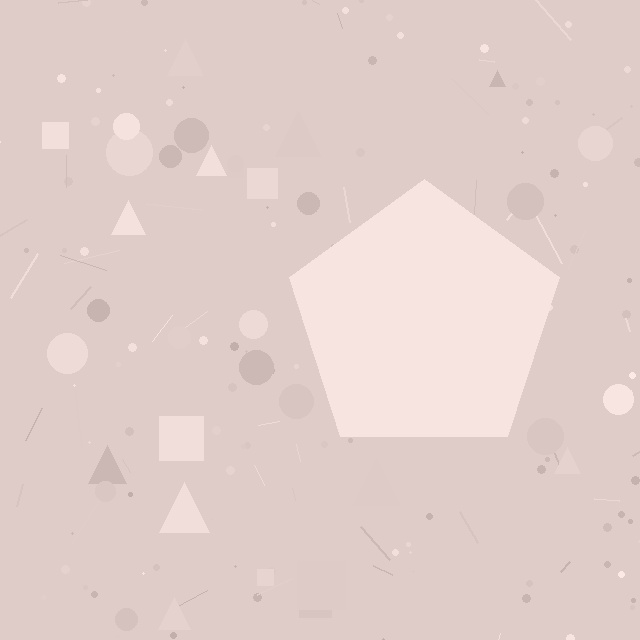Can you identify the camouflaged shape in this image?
The camouflaged shape is a pentagon.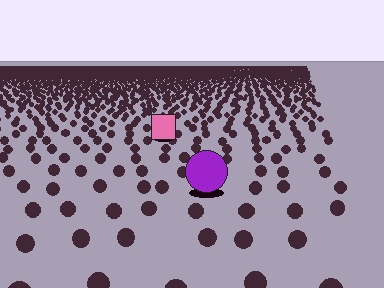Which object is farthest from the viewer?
The pink square is farthest from the viewer. It appears smaller and the ground texture around it is denser.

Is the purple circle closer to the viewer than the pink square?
Yes. The purple circle is closer — you can tell from the texture gradient: the ground texture is coarser near it.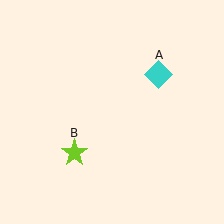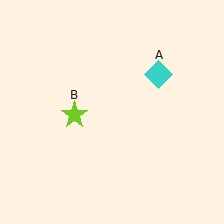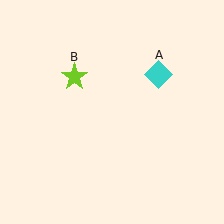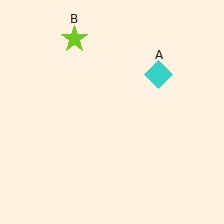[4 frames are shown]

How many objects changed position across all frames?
1 object changed position: lime star (object B).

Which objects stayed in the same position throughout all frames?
Cyan diamond (object A) remained stationary.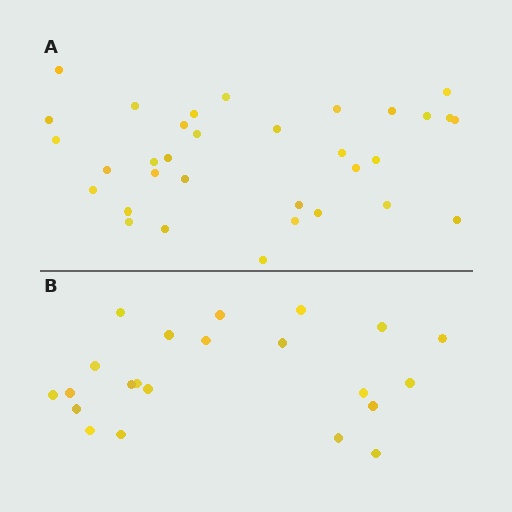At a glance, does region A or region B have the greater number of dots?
Region A (the top region) has more dots.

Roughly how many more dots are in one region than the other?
Region A has roughly 12 or so more dots than region B.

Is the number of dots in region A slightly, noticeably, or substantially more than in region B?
Region A has substantially more. The ratio is roughly 1.5 to 1.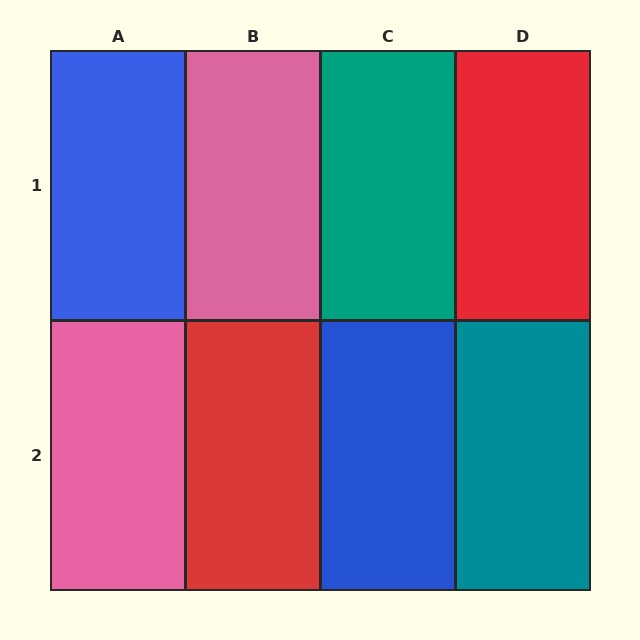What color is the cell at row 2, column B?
Red.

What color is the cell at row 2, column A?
Pink.